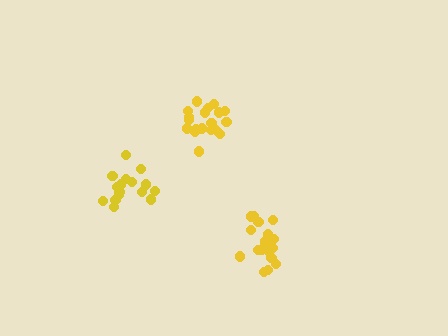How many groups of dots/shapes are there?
There are 3 groups.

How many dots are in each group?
Group 1: 16 dots, Group 2: 19 dots, Group 3: 19 dots (54 total).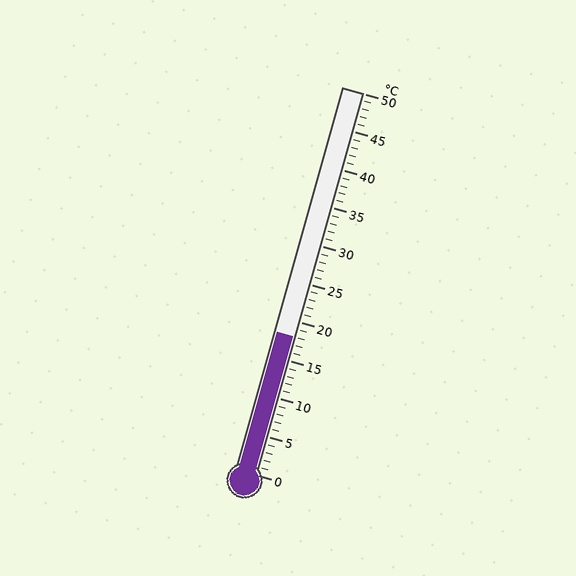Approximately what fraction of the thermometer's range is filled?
The thermometer is filled to approximately 35% of its range.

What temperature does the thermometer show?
The thermometer shows approximately 18°C.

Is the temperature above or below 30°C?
The temperature is below 30°C.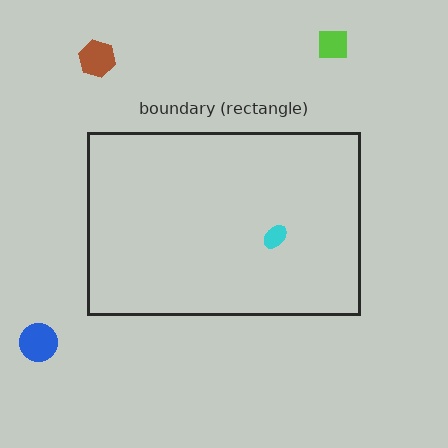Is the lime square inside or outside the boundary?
Outside.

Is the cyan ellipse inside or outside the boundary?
Inside.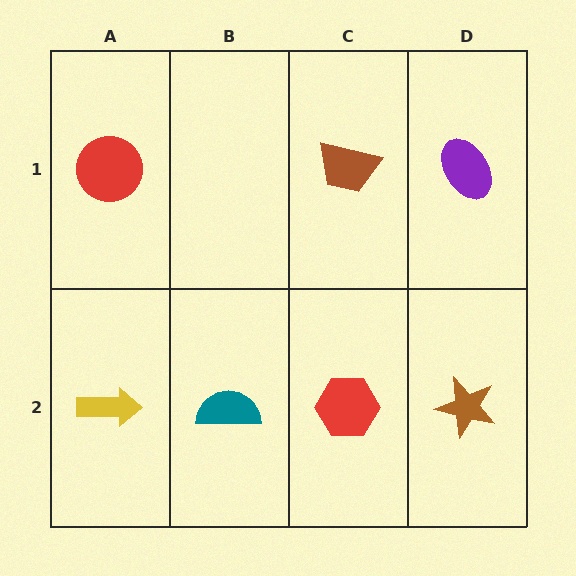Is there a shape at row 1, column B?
No, that cell is empty.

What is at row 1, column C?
A brown trapezoid.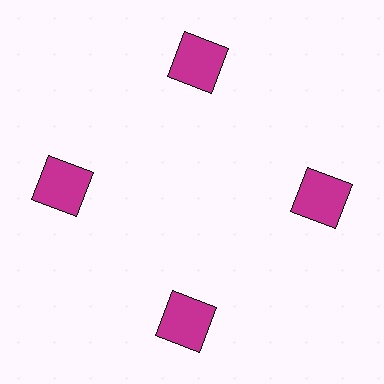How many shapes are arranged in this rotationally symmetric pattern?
There are 4 shapes, arranged in 4 groups of 1.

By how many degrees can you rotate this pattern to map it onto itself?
The pattern maps onto itself every 90 degrees of rotation.